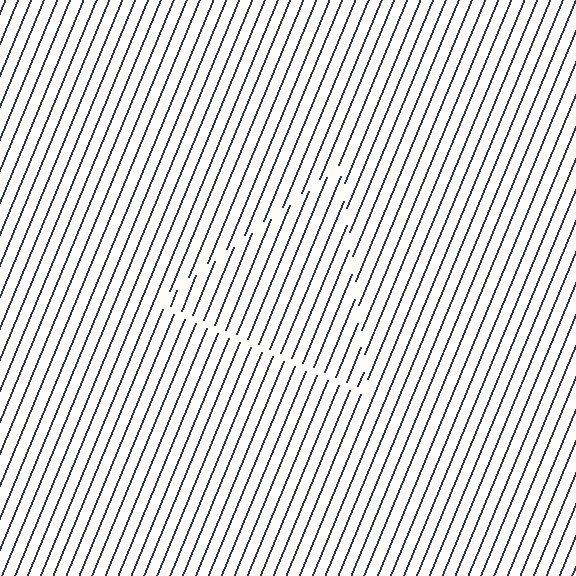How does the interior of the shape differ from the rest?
The interior of the shape contains the same grating, shifted by half a period — the contour is defined by the phase discontinuity where line-ends from the inner and outer gratings abut.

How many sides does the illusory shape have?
3 sides — the line-ends trace a triangle.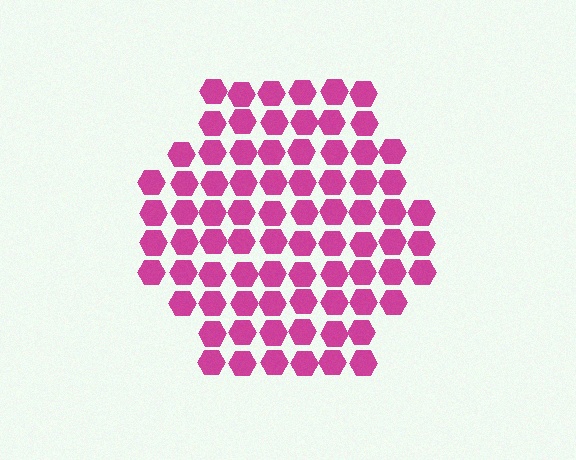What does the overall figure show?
The overall figure shows a hexagon.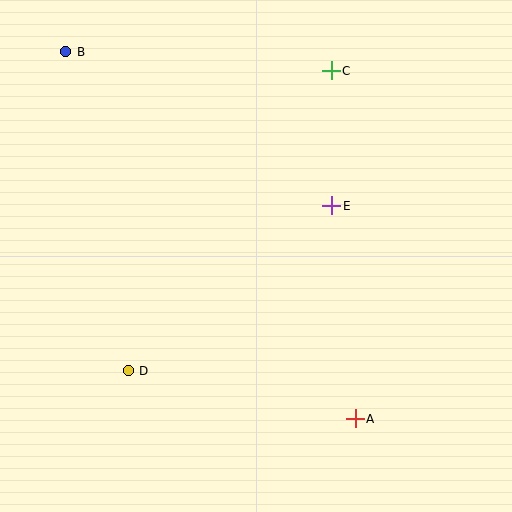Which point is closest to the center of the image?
Point E at (332, 206) is closest to the center.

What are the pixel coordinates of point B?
Point B is at (66, 52).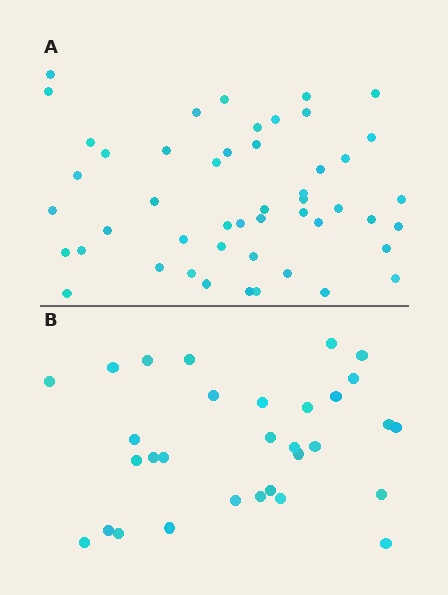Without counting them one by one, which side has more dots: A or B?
Region A (the top region) has more dots.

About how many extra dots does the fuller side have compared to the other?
Region A has approximately 20 more dots than region B.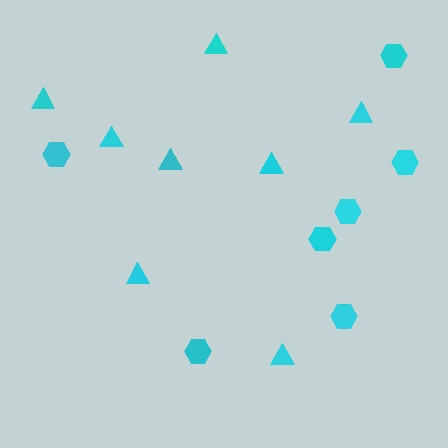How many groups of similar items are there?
There are 2 groups: one group of triangles (8) and one group of hexagons (7).